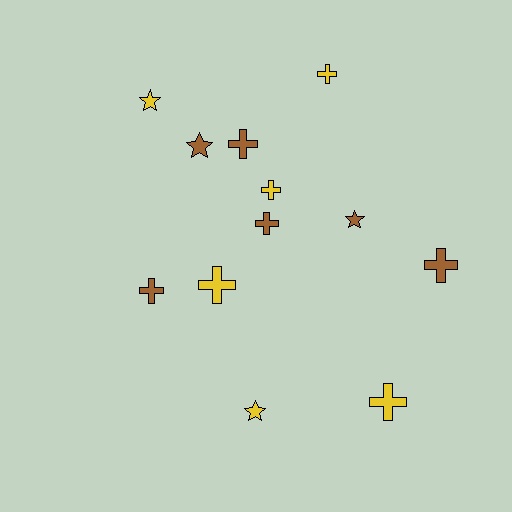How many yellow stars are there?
There are 2 yellow stars.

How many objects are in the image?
There are 12 objects.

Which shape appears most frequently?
Cross, with 8 objects.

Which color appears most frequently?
Yellow, with 6 objects.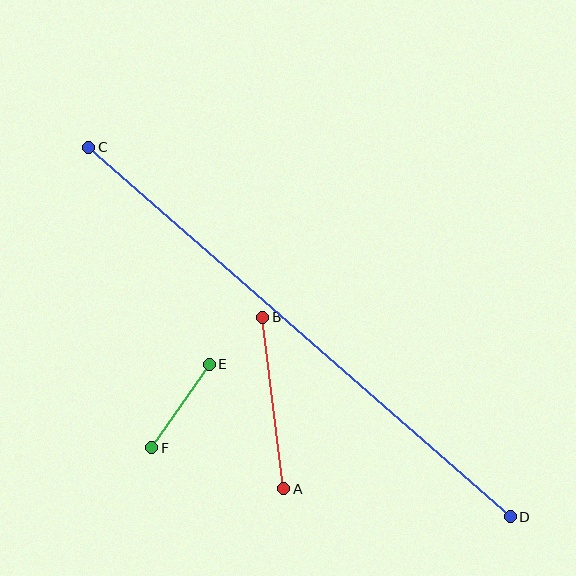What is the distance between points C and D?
The distance is approximately 561 pixels.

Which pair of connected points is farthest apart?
Points C and D are farthest apart.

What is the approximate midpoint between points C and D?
The midpoint is at approximately (299, 332) pixels.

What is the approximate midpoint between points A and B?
The midpoint is at approximately (273, 403) pixels.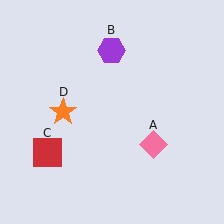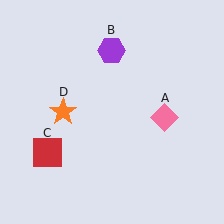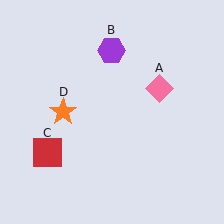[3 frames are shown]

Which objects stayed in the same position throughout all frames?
Purple hexagon (object B) and red square (object C) and orange star (object D) remained stationary.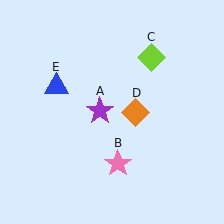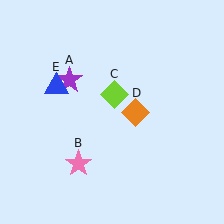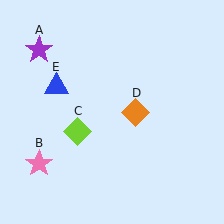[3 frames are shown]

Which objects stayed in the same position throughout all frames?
Orange diamond (object D) and blue triangle (object E) remained stationary.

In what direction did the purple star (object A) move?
The purple star (object A) moved up and to the left.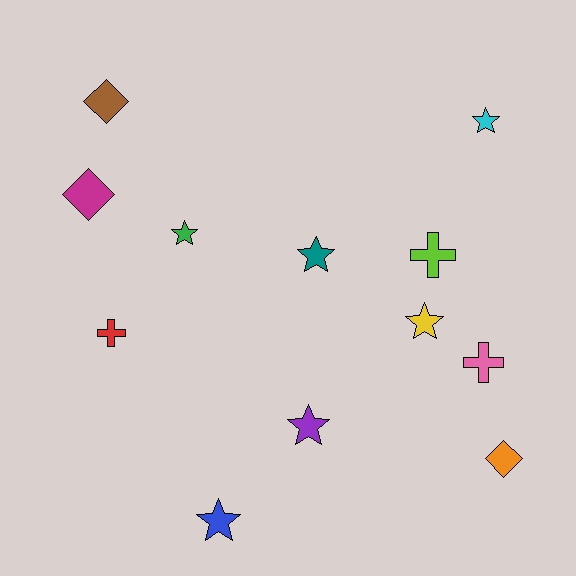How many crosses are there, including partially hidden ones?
There are 3 crosses.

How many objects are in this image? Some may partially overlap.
There are 12 objects.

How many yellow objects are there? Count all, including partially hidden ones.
There is 1 yellow object.